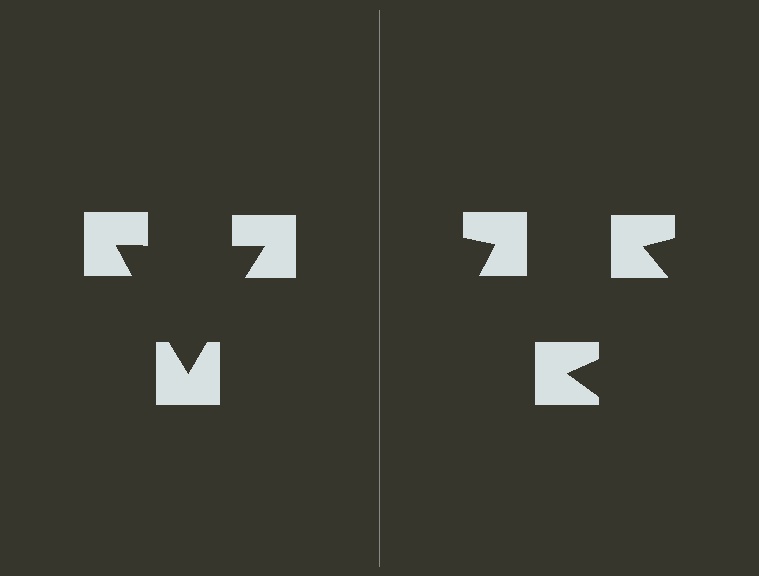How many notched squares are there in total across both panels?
6 — 3 on each side.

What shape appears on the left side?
An illusory triangle.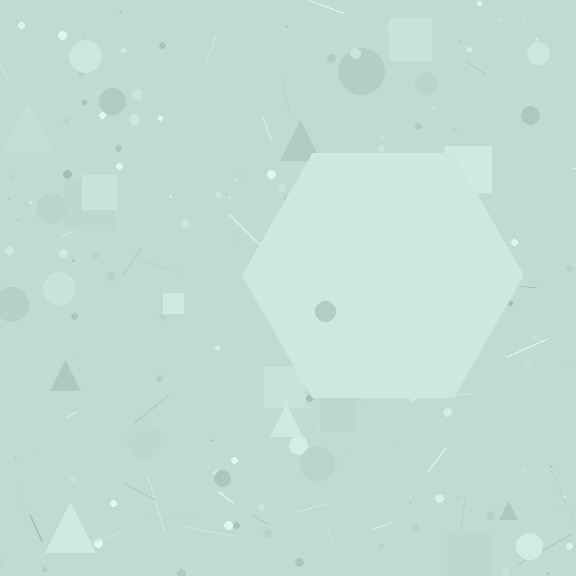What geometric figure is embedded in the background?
A hexagon is embedded in the background.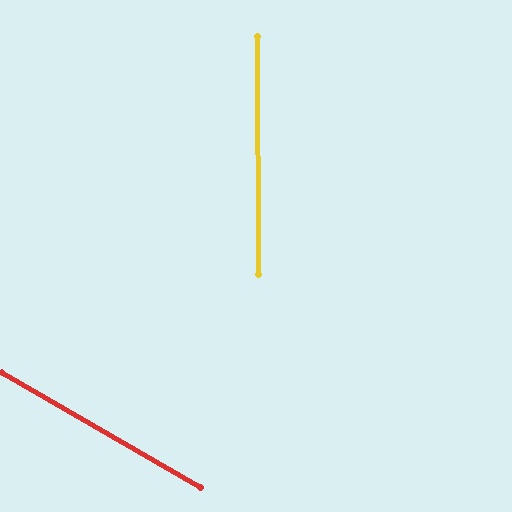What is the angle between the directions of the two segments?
Approximately 59 degrees.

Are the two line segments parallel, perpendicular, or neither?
Neither parallel nor perpendicular — they differ by about 59°.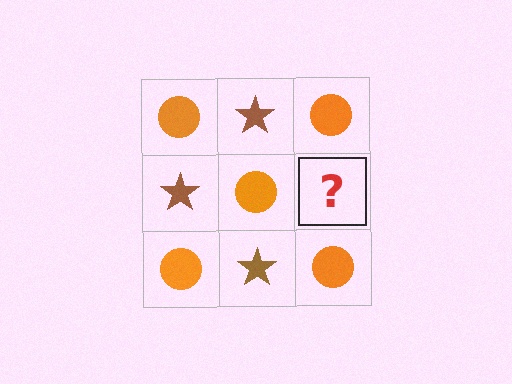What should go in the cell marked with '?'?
The missing cell should contain a brown star.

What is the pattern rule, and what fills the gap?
The rule is that it alternates orange circle and brown star in a checkerboard pattern. The gap should be filled with a brown star.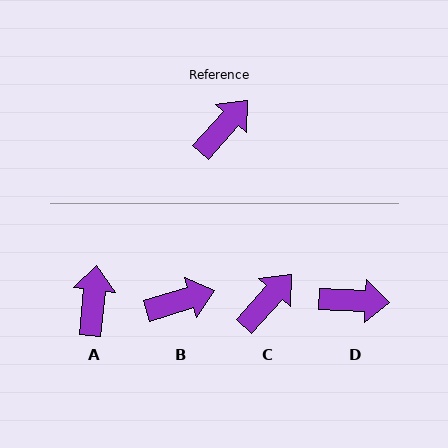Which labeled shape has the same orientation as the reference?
C.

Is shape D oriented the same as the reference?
No, it is off by about 51 degrees.